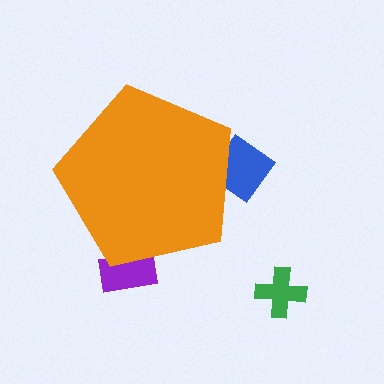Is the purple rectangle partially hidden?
Yes, the purple rectangle is partially hidden behind the orange pentagon.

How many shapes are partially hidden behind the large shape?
2 shapes are partially hidden.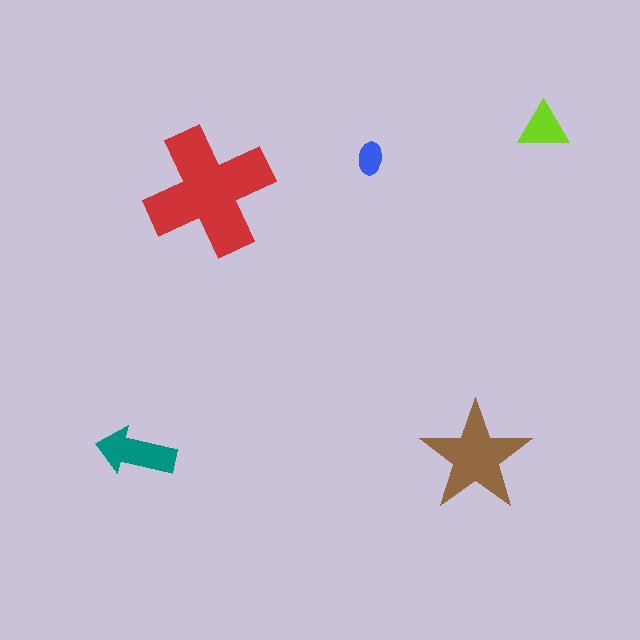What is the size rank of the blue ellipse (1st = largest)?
5th.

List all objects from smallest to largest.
The blue ellipse, the lime triangle, the teal arrow, the brown star, the red cross.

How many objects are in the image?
There are 5 objects in the image.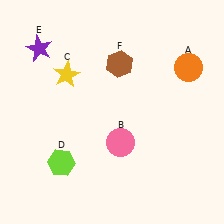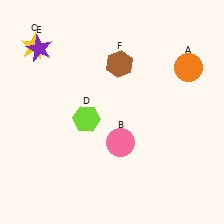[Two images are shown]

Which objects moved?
The objects that moved are: the yellow star (C), the lime hexagon (D).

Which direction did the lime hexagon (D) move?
The lime hexagon (D) moved up.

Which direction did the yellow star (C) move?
The yellow star (C) moved left.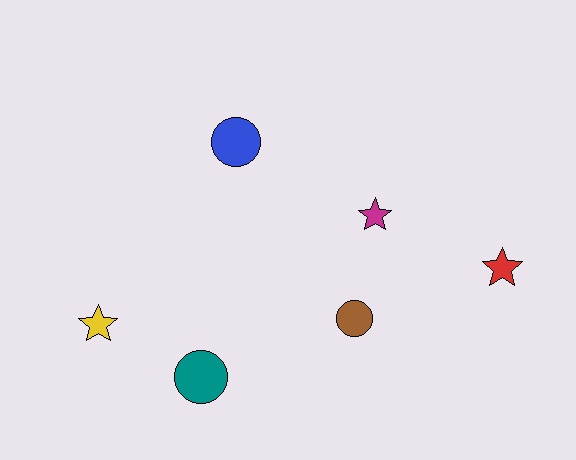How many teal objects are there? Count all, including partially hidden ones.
There is 1 teal object.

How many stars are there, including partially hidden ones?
There are 3 stars.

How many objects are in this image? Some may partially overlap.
There are 6 objects.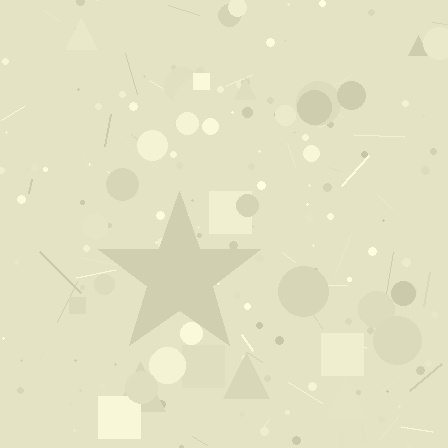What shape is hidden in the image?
A star is hidden in the image.